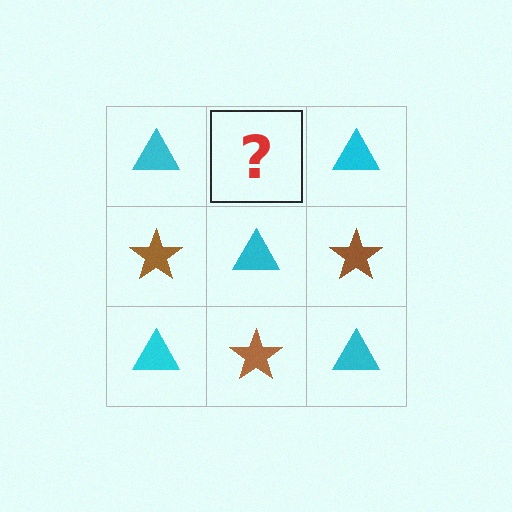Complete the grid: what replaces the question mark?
The question mark should be replaced with a brown star.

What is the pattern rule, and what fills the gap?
The rule is that it alternates cyan triangle and brown star in a checkerboard pattern. The gap should be filled with a brown star.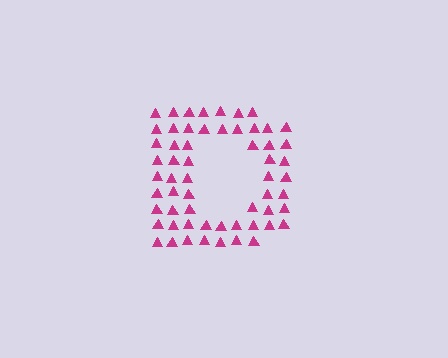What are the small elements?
The small elements are triangles.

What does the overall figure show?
The overall figure shows the letter D.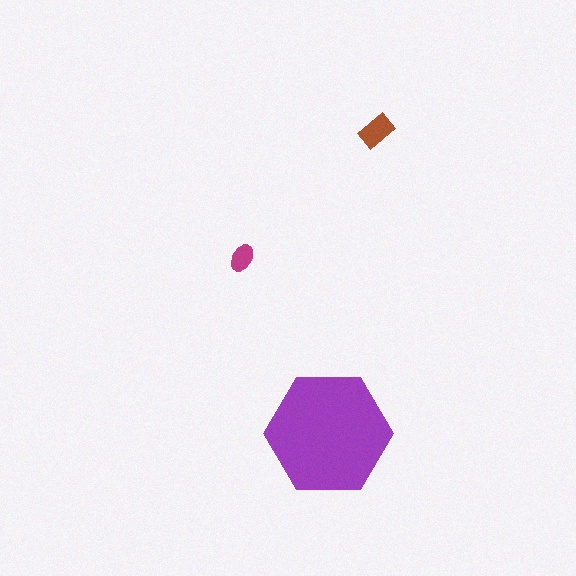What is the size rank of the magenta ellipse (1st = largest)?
3rd.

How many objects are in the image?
There are 3 objects in the image.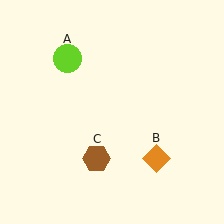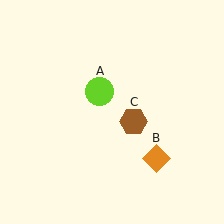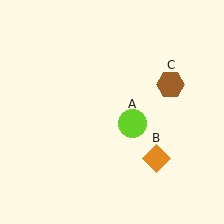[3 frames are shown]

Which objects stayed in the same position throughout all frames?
Orange diamond (object B) remained stationary.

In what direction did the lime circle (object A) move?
The lime circle (object A) moved down and to the right.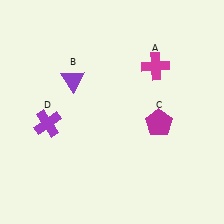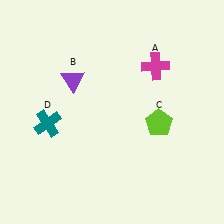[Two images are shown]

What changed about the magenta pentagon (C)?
In Image 1, C is magenta. In Image 2, it changed to lime.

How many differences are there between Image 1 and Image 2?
There are 2 differences between the two images.